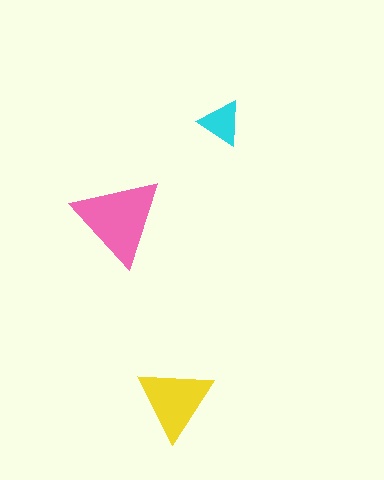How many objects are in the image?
There are 3 objects in the image.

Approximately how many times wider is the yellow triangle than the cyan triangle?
About 1.5 times wider.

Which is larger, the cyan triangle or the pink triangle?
The pink one.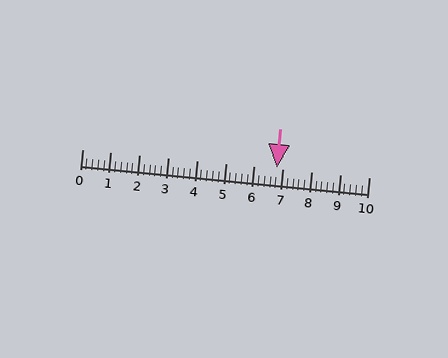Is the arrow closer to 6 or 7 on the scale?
The arrow is closer to 7.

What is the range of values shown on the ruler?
The ruler shows values from 0 to 10.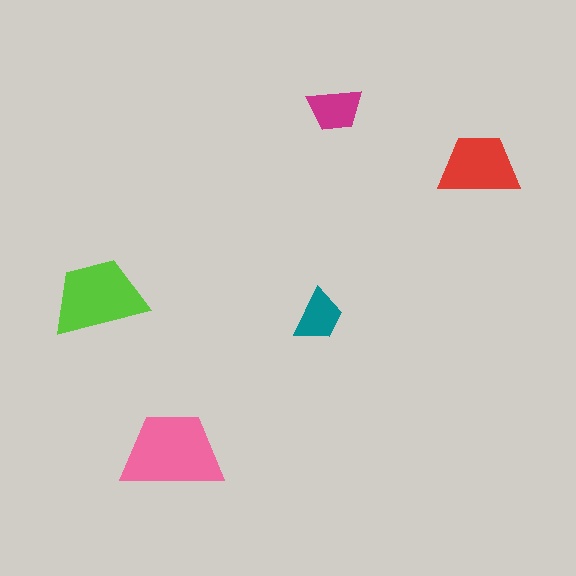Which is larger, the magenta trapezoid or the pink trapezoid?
The pink one.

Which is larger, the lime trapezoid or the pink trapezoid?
The pink one.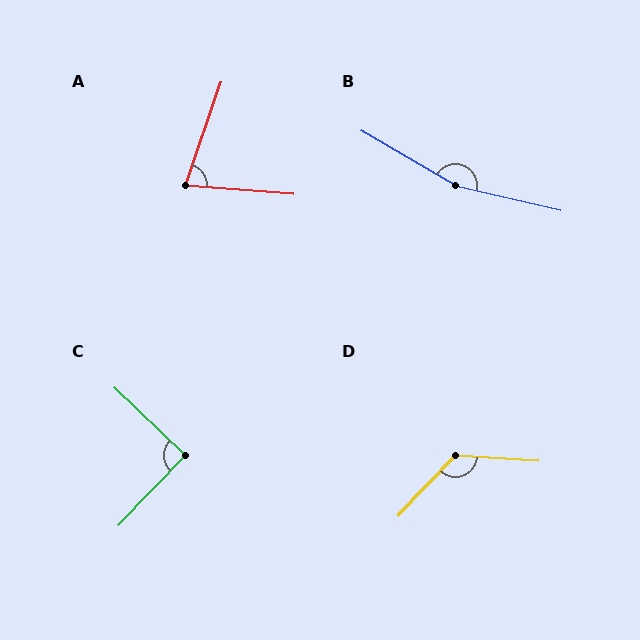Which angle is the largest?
B, at approximately 163 degrees.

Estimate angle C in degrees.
Approximately 90 degrees.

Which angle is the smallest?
A, at approximately 75 degrees.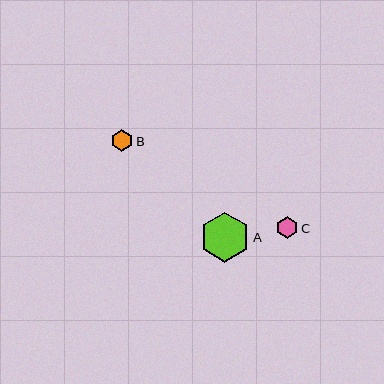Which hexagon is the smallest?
Hexagon B is the smallest with a size of approximately 21 pixels.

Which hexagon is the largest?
Hexagon A is the largest with a size of approximately 50 pixels.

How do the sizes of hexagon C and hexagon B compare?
Hexagon C and hexagon B are approximately the same size.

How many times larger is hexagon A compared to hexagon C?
Hexagon A is approximately 2.3 times the size of hexagon C.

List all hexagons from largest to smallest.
From largest to smallest: A, C, B.